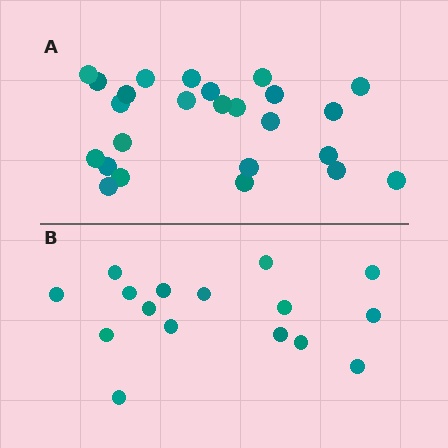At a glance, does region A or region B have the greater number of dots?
Region A (the top region) has more dots.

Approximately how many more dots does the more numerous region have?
Region A has roughly 8 or so more dots than region B.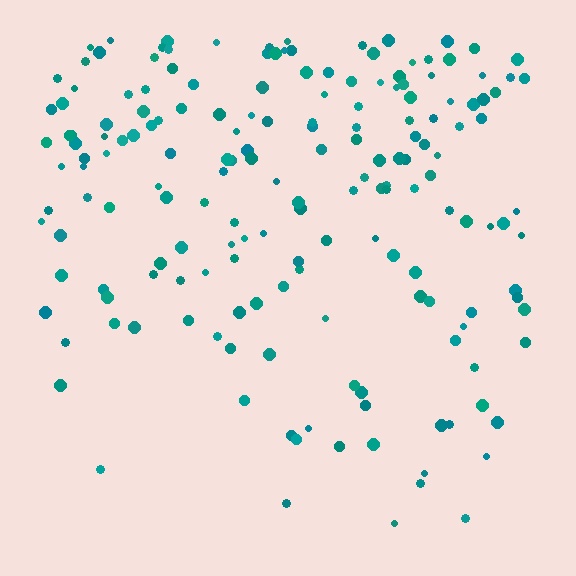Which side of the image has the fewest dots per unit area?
The bottom.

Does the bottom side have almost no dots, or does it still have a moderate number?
Still a moderate number, just noticeably fewer than the top.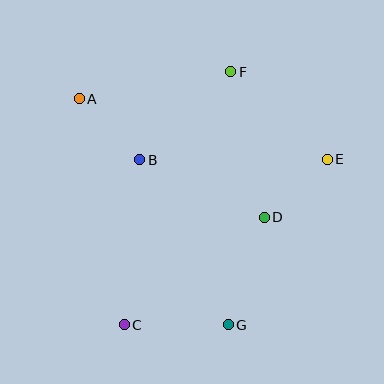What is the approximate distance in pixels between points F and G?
The distance between F and G is approximately 253 pixels.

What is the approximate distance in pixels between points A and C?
The distance between A and C is approximately 230 pixels.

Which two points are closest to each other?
Points A and B are closest to each other.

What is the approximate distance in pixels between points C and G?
The distance between C and G is approximately 104 pixels.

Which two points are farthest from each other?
Points C and F are farthest from each other.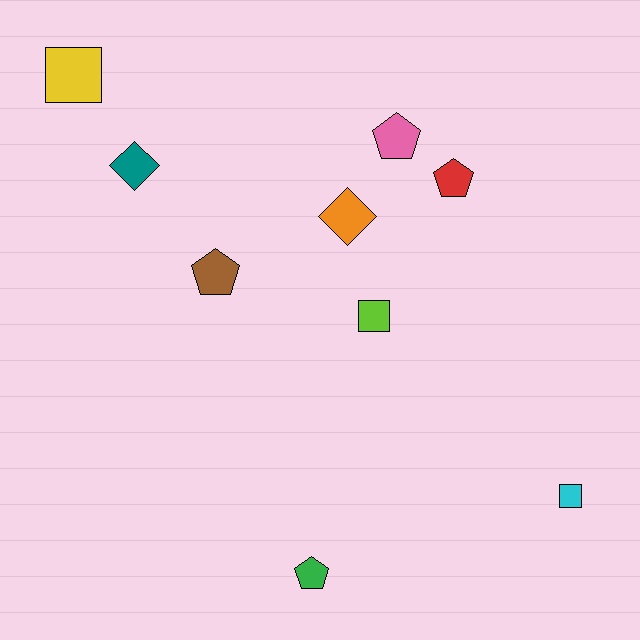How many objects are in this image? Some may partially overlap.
There are 9 objects.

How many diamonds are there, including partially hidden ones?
There are 2 diamonds.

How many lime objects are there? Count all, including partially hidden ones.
There is 1 lime object.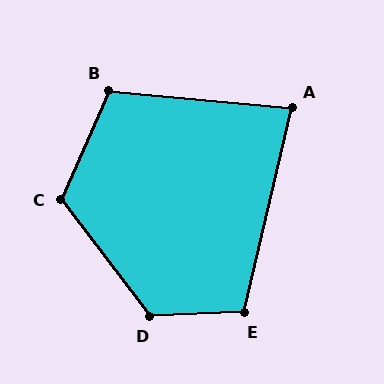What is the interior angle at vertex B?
Approximately 108 degrees (obtuse).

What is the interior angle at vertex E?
Approximately 105 degrees (obtuse).